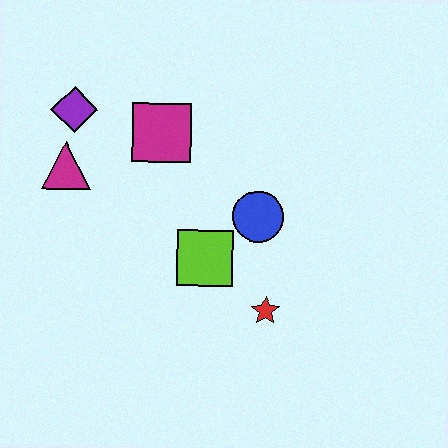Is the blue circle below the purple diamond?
Yes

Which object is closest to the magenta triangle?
The purple diamond is closest to the magenta triangle.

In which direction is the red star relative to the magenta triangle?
The red star is to the right of the magenta triangle.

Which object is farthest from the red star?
The purple diamond is farthest from the red star.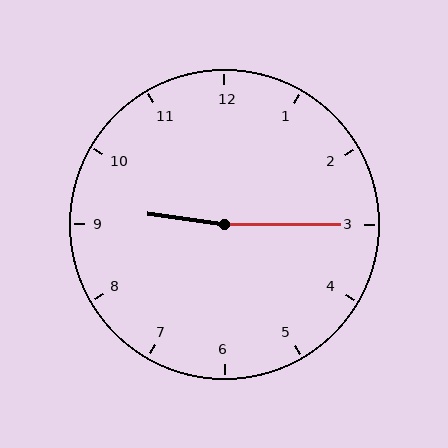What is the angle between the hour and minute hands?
Approximately 172 degrees.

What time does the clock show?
9:15.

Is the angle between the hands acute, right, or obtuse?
It is obtuse.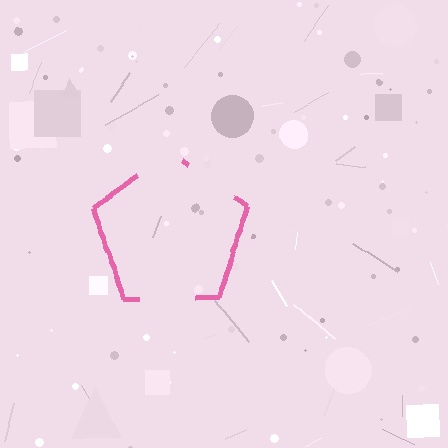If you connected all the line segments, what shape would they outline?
They would outline a pentagon.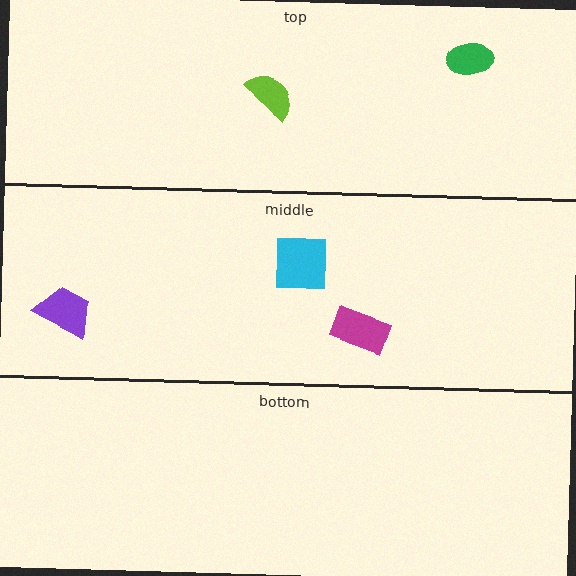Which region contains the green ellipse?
The top region.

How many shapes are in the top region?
2.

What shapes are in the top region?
The green ellipse, the lime semicircle.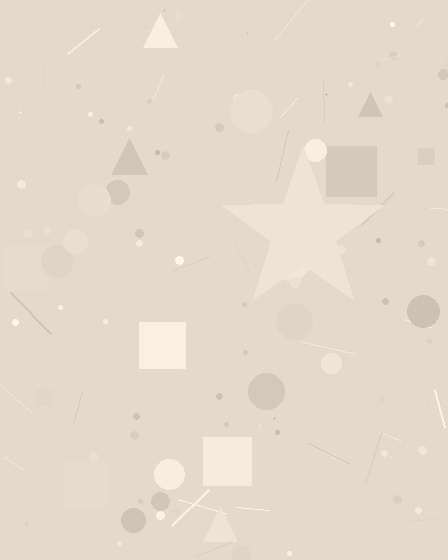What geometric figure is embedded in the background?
A star is embedded in the background.